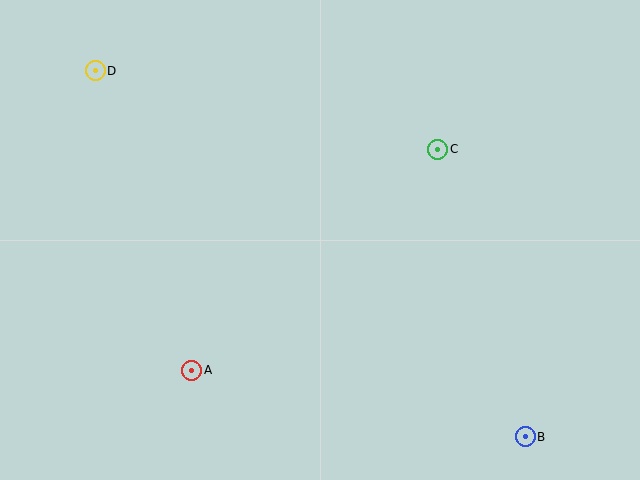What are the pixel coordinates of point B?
Point B is at (525, 437).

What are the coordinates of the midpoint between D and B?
The midpoint between D and B is at (310, 254).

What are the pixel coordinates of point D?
Point D is at (95, 71).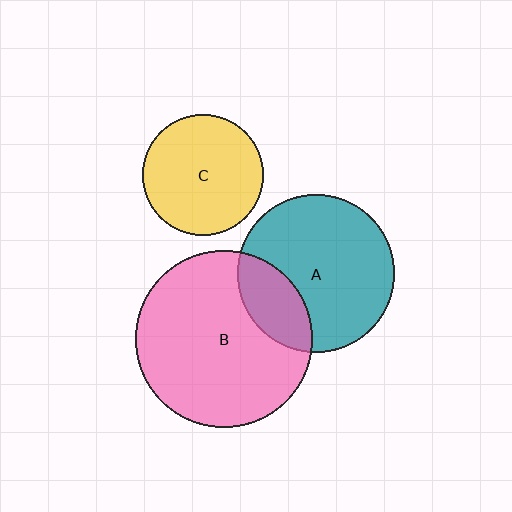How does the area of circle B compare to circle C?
Approximately 2.1 times.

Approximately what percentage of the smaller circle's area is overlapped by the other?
Approximately 25%.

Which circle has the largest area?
Circle B (pink).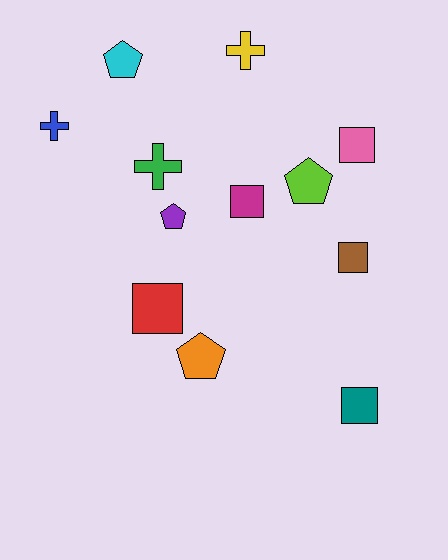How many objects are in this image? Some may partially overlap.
There are 12 objects.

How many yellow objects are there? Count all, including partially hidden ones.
There is 1 yellow object.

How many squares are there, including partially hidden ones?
There are 5 squares.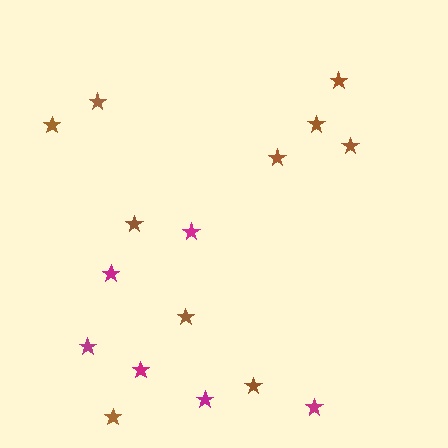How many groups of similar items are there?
There are 2 groups: one group of brown stars (10) and one group of magenta stars (6).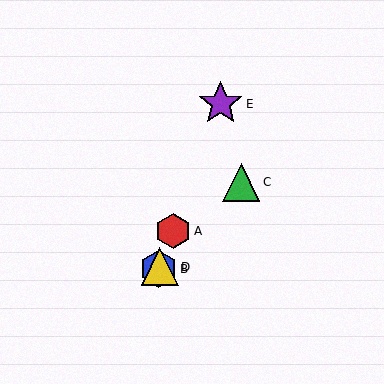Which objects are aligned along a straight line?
Objects A, B, D, E are aligned along a straight line.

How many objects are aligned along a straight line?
4 objects (A, B, D, E) are aligned along a straight line.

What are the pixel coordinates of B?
Object B is at (159, 269).